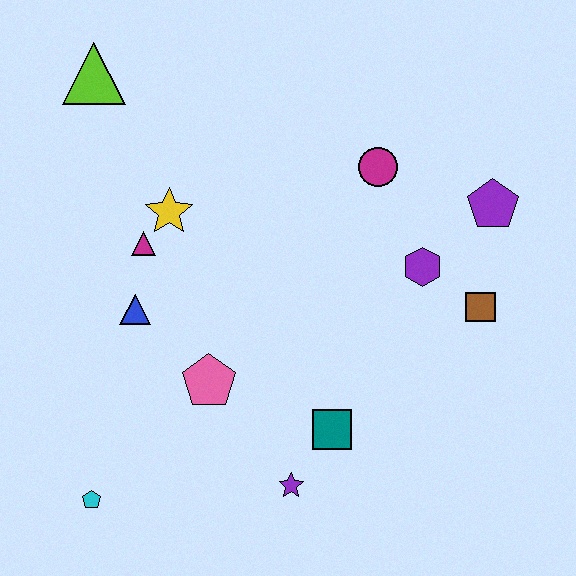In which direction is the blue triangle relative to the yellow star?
The blue triangle is below the yellow star.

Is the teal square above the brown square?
No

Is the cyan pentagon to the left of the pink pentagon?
Yes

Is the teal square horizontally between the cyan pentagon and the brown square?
Yes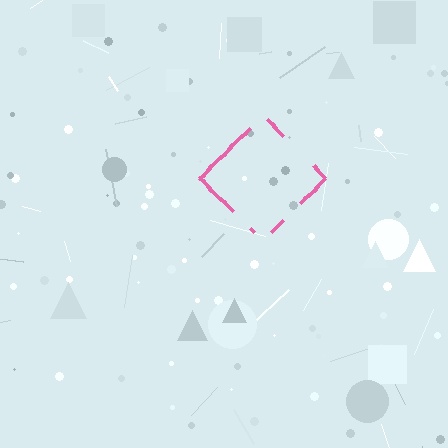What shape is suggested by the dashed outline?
The dashed outline suggests a diamond.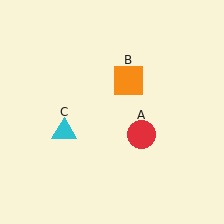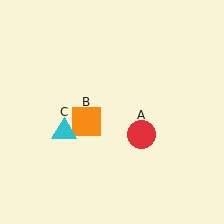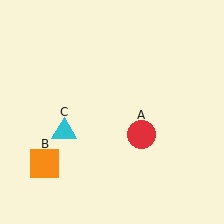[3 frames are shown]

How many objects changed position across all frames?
1 object changed position: orange square (object B).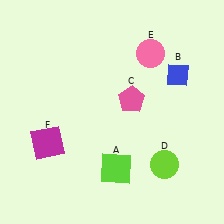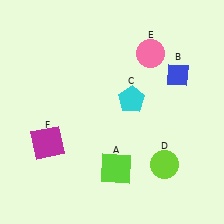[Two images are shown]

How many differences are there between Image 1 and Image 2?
There is 1 difference between the two images.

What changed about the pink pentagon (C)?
In Image 1, C is pink. In Image 2, it changed to cyan.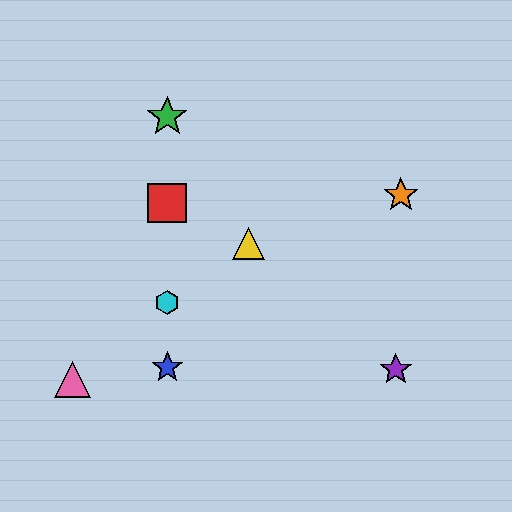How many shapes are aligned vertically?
4 shapes (the red square, the blue star, the green star, the cyan hexagon) are aligned vertically.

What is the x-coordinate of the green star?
The green star is at x≈167.